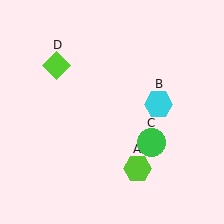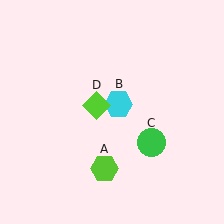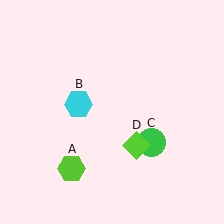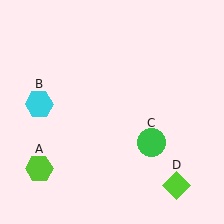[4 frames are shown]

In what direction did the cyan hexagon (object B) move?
The cyan hexagon (object B) moved left.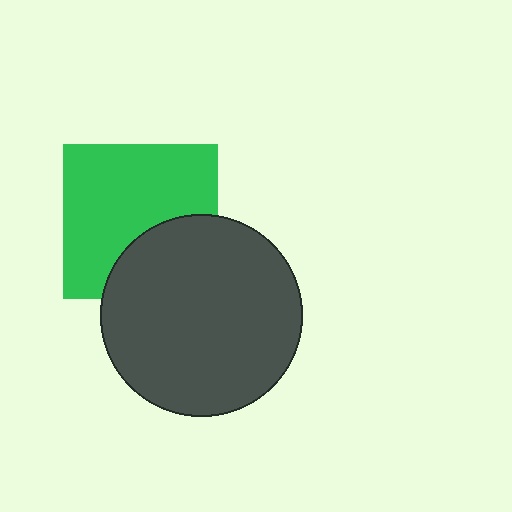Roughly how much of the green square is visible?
Most of it is visible (roughly 67%).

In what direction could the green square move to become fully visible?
The green square could move up. That would shift it out from behind the dark gray circle entirely.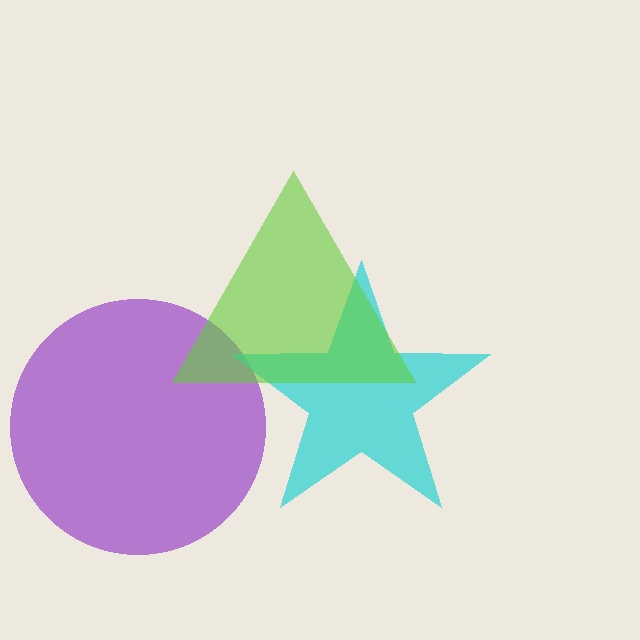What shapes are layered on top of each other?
The layered shapes are: a purple circle, a cyan star, a lime triangle.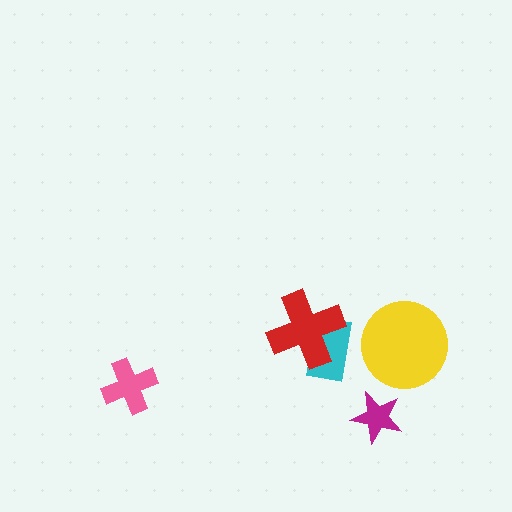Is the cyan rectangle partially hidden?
Yes, it is partially covered by another shape.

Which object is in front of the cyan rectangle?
The red cross is in front of the cyan rectangle.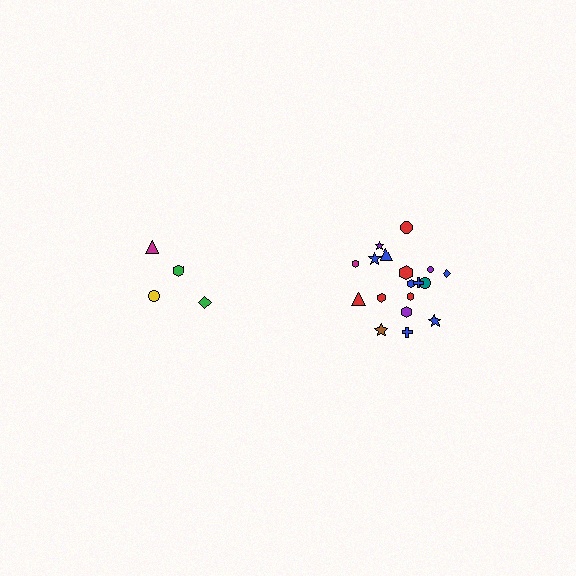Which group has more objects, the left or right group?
The right group.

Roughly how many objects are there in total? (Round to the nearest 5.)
Roughly 20 objects in total.